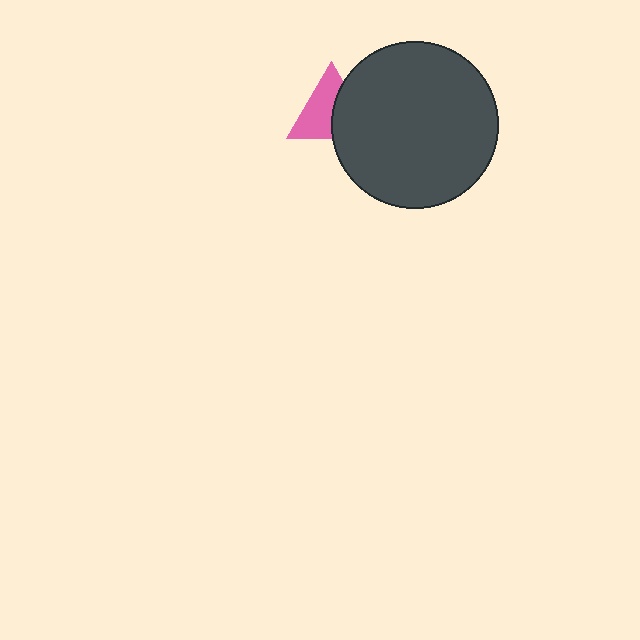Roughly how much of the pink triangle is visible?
About half of it is visible (roughly 58%).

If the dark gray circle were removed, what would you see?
You would see the complete pink triangle.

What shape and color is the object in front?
The object in front is a dark gray circle.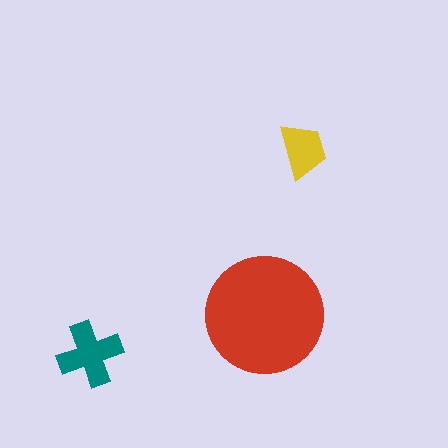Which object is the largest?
The red circle.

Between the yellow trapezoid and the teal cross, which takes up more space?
The teal cross.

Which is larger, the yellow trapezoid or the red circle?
The red circle.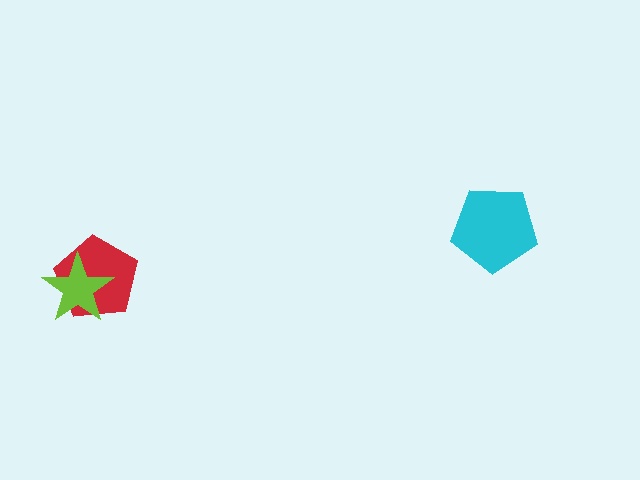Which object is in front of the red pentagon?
The lime star is in front of the red pentagon.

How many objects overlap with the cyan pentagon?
0 objects overlap with the cyan pentagon.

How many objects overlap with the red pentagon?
1 object overlaps with the red pentagon.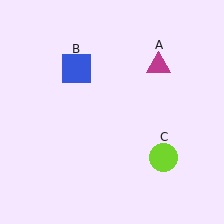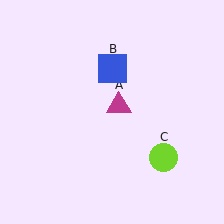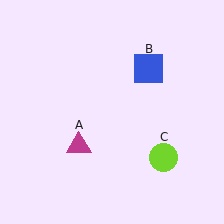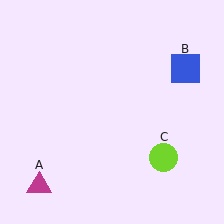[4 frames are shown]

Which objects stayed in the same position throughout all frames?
Lime circle (object C) remained stationary.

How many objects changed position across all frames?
2 objects changed position: magenta triangle (object A), blue square (object B).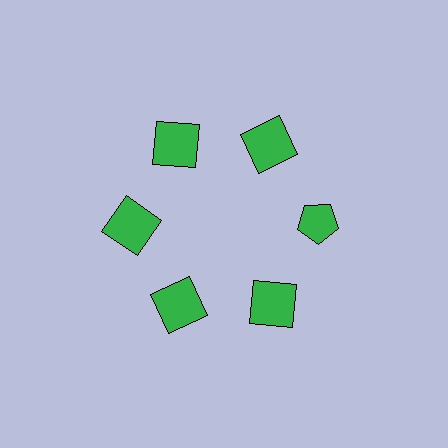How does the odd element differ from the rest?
It has a different shape: pentagon instead of square.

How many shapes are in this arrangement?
There are 6 shapes arranged in a ring pattern.